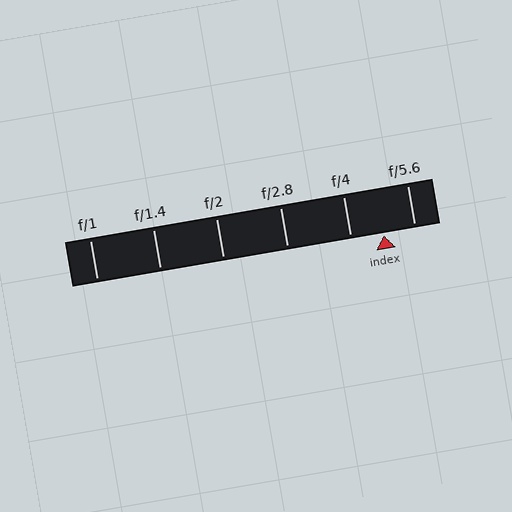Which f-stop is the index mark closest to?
The index mark is closest to f/5.6.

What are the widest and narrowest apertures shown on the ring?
The widest aperture shown is f/1 and the narrowest is f/5.6.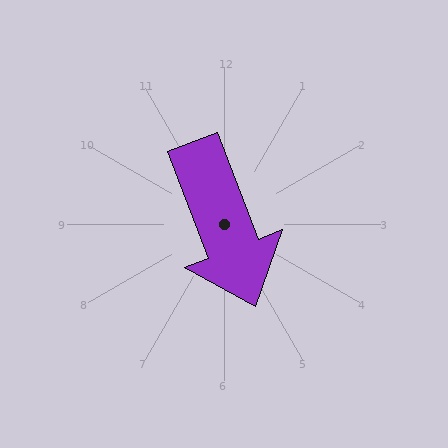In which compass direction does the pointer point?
South.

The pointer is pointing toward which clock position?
Roughly 5 o'clock.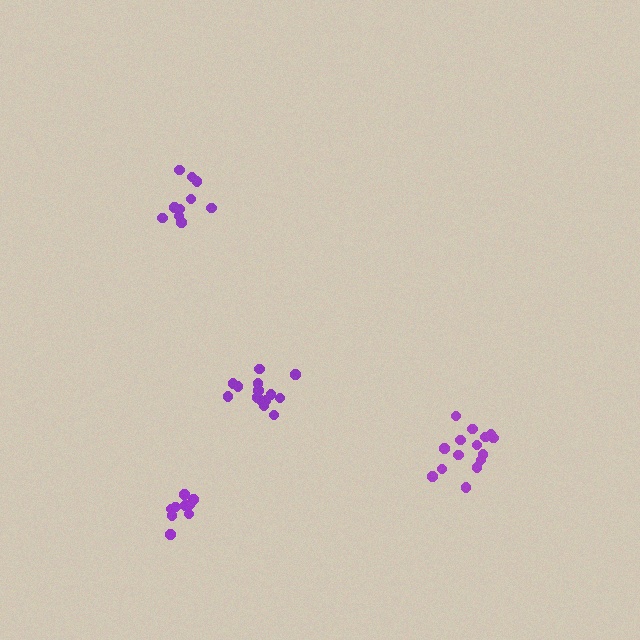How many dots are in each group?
Group 1: 10 dots, Group 2: 15 dots, Group 3: 14 dots, Group 4: 9 dots (48 total).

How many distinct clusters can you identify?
There are 4 distinct clusters.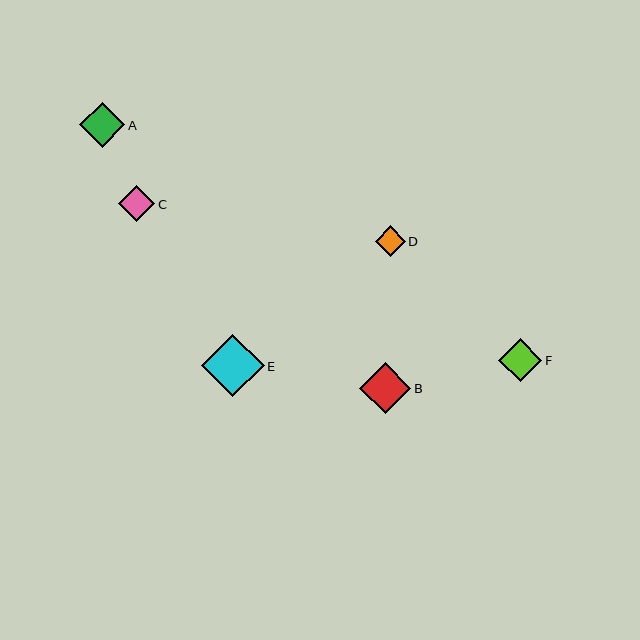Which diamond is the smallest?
Diamond D is the smallest with a size of approximately 30 pixels.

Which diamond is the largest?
Diamond E is the largest with a size of approximately 63 pixels.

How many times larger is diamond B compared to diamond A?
Diamond B is approximately 1.1 times the size of diamond A.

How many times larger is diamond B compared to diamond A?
Diamond B is approximately 1.1 times the size of diamond A.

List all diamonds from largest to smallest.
From largest to smallest: E, B, A, F, C, D.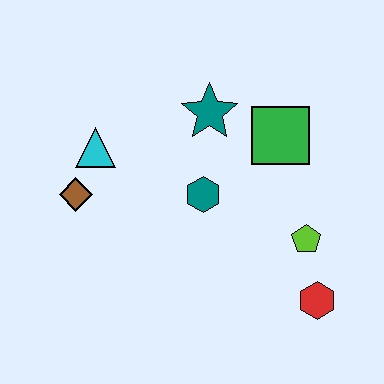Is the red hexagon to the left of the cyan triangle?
No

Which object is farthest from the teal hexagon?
The red hexagon is farthest from the teal hexagon.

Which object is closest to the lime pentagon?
The red hexagon is closest to the lime pentagon.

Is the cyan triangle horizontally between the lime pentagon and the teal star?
No